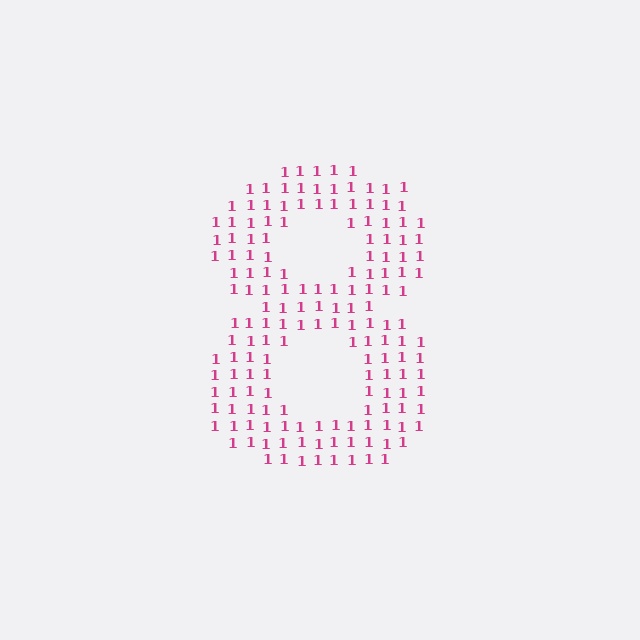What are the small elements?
The small elements are digit 1's.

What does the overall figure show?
The overall figure shows the digit 8.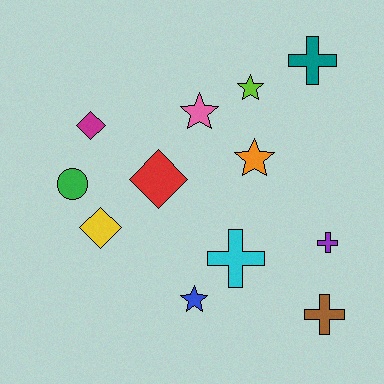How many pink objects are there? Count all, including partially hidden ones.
There is 1 pink object.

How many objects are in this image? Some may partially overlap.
There are 12 objects.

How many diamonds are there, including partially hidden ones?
There are 3 diamonds.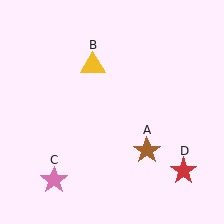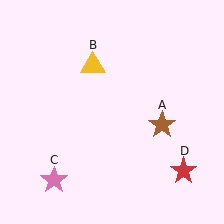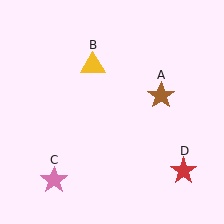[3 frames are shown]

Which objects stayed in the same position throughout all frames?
Yellow triangle (object B) and pink star (object C) and red star (object D) remained stationary.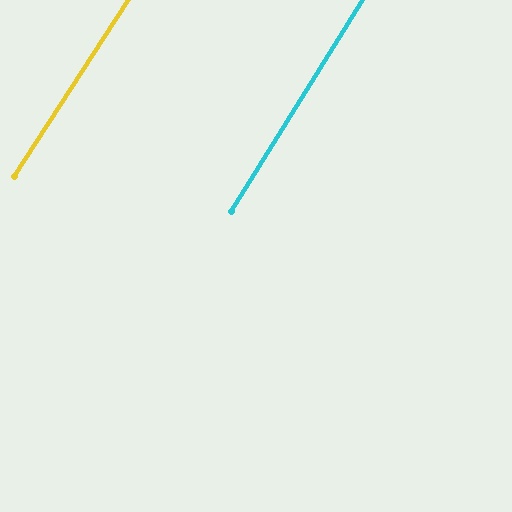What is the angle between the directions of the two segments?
Approximately 1 degree.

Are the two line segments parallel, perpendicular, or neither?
Parallel — their directions differ by only 1.2°.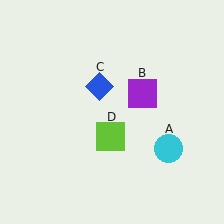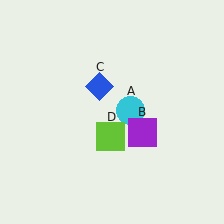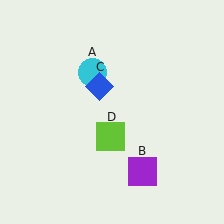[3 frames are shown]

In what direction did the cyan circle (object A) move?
The cyan circle (object A) moved up and to the left.